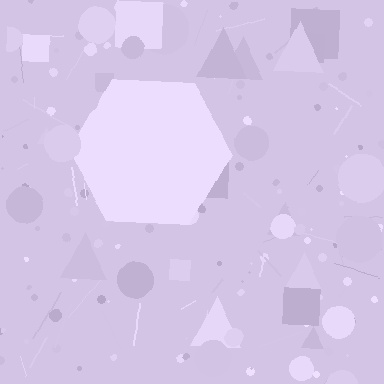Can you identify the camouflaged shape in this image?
The camouflaged shape is a hexagon.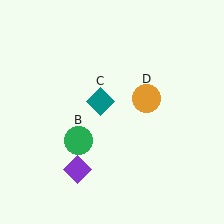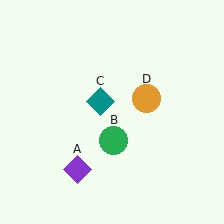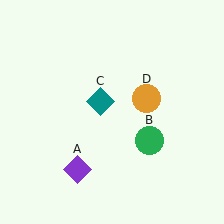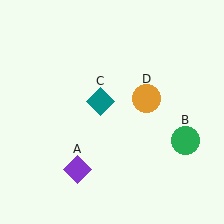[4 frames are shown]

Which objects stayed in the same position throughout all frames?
Purple diamond (object A) and teal diamond (object C) and orange circle (object D) remained stationary.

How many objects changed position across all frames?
1 object changed position: green circle (object B).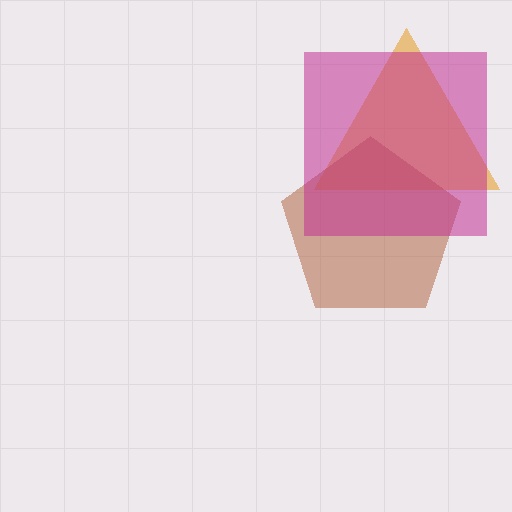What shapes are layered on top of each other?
The layered shapes are: an orange triangle, a brown pentagon, a magenta square.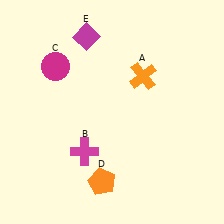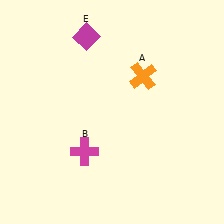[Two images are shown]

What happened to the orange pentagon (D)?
The orange pentagon (D) was removed in Image 2. It was in the bottom-left area of Image 1.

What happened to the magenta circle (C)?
The magenta circle (C) was removed in Image 2. It was in the top-left area of Image 1.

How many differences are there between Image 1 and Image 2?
There are 2 differences between the two images.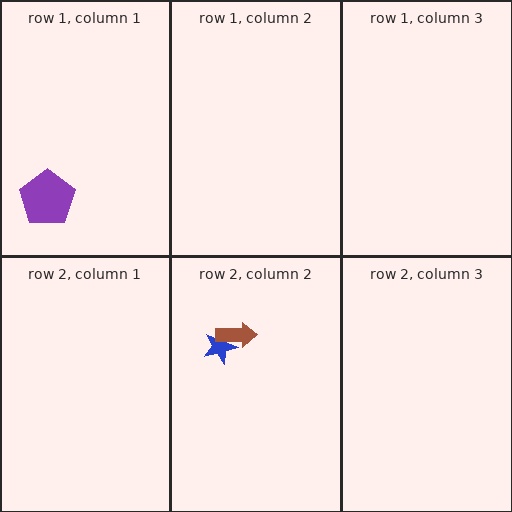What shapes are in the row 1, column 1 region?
The purple pentagon.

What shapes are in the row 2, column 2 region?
The blue star, the brown arrow.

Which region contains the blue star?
The row 2, column 2 region.